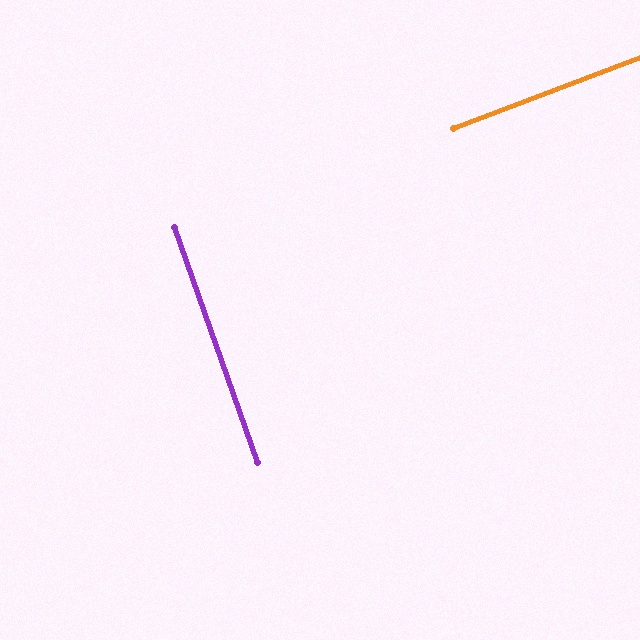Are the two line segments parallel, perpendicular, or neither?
Perpendicular — they meet at approximately 89°.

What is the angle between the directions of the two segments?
Approximately 89 degrees.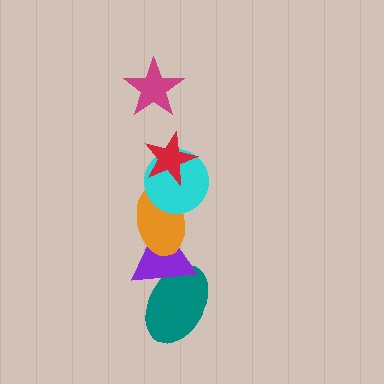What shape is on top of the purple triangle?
The orange ellipse is on top of the purple triangle.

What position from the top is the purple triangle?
The purple triangle is 5th from the top.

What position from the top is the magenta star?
The magenta star is 1st from the top.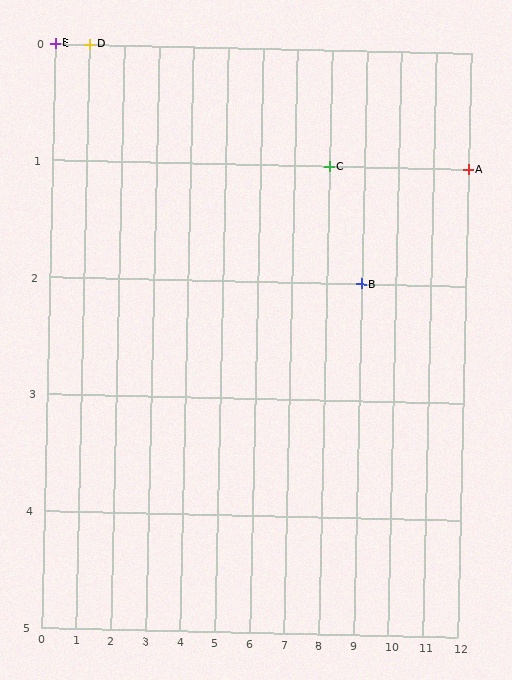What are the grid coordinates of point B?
Point B is at grid coordinates (9, 2).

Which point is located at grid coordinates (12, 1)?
Point A is at (12, 1).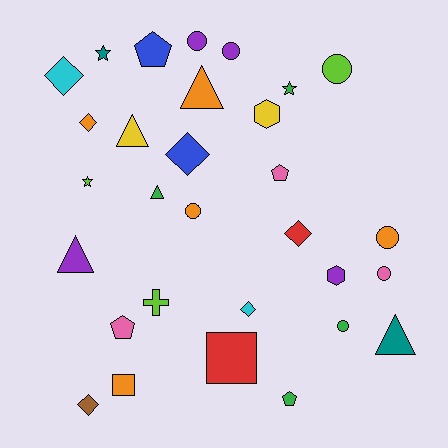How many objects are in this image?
There are 30 objects.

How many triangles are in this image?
There are 5 triangles.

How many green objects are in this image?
There are 4 green objects.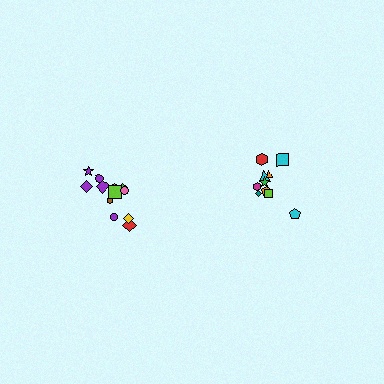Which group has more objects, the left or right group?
The left group.